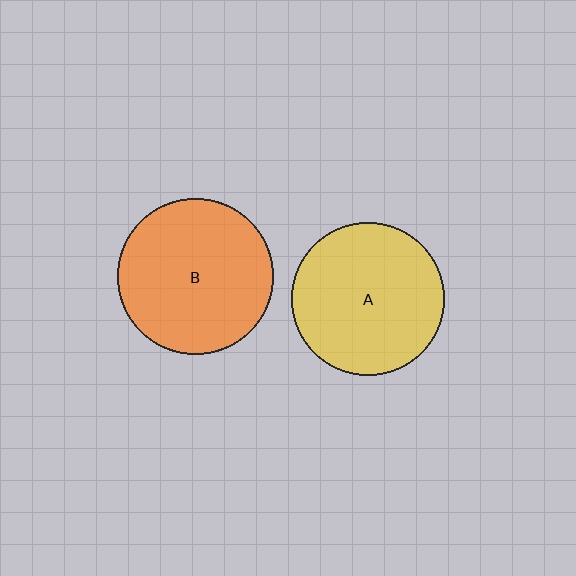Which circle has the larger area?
Circle B (orange).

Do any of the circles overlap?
No, none of the circles overlap.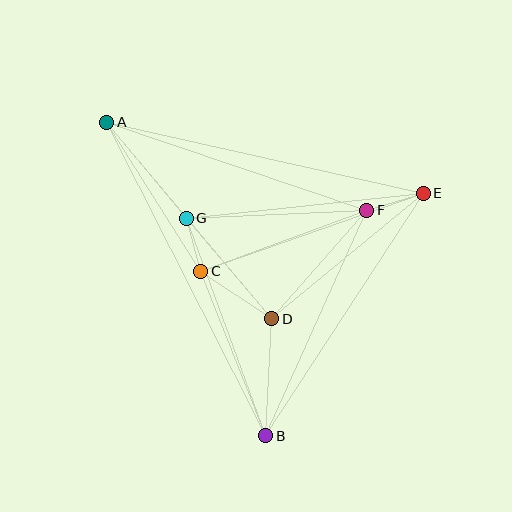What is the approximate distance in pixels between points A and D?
The distance between A and D is approximately 256 pixels.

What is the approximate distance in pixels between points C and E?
The distance between C and E is approximately 236 pixels.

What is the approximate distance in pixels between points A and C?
The distance between A and C is approximately 176 pixels.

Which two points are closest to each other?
Points C and G are closest to each other.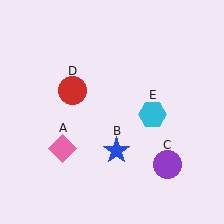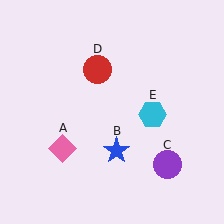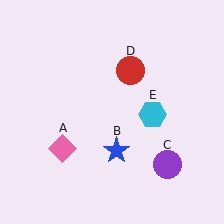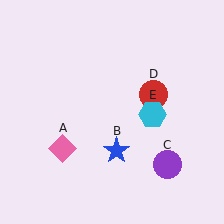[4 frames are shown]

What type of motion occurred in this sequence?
The red circle (object D) rotated clockwise around the center of the scene.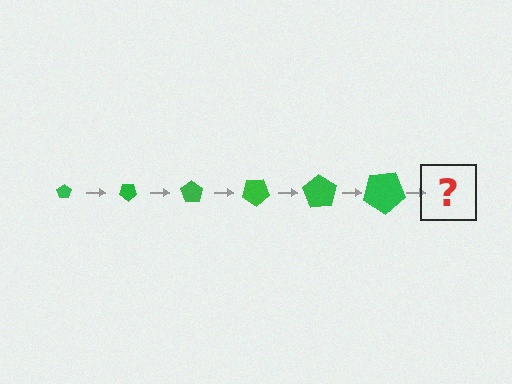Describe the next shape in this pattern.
It should be a pentagon, larger than the previous one and rotated 210 degrees from the start.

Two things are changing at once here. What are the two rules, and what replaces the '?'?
The two rules are that the pentagon grows larger each step and it rotates 35 degrees each step. The '?' should be a pentagon, larger than the previous one and rotated 210 degrees from the start.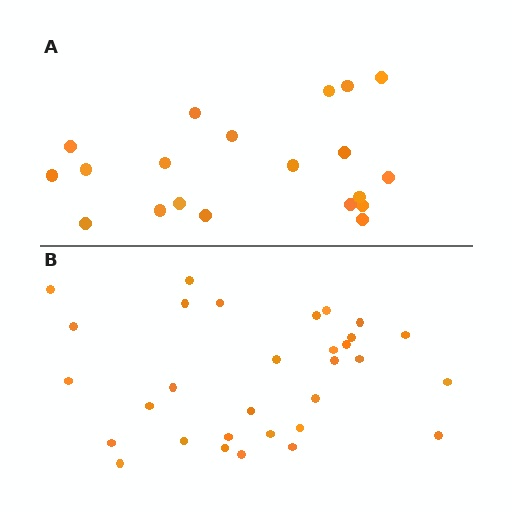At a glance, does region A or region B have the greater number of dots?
Region B (the bottom region) has more dots.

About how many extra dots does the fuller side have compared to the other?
Region B has roughly 12 or so more dots than region A.